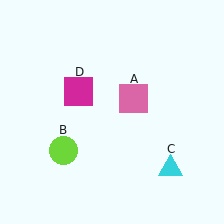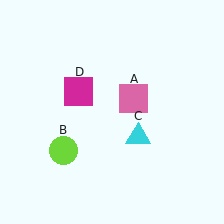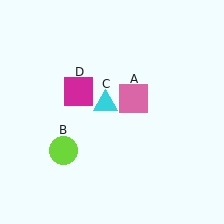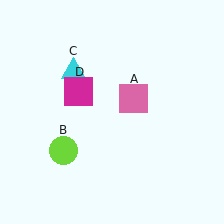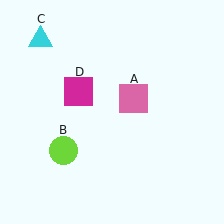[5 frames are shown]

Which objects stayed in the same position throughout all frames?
Pink square (object A) and lime circle (object B) and magenta square (object D) remained stationary.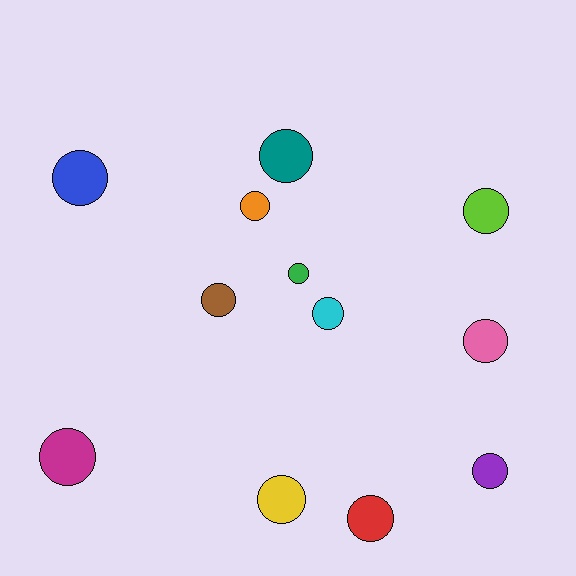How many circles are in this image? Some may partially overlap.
There are 12 circles.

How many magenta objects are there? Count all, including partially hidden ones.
There is 1 magenta object.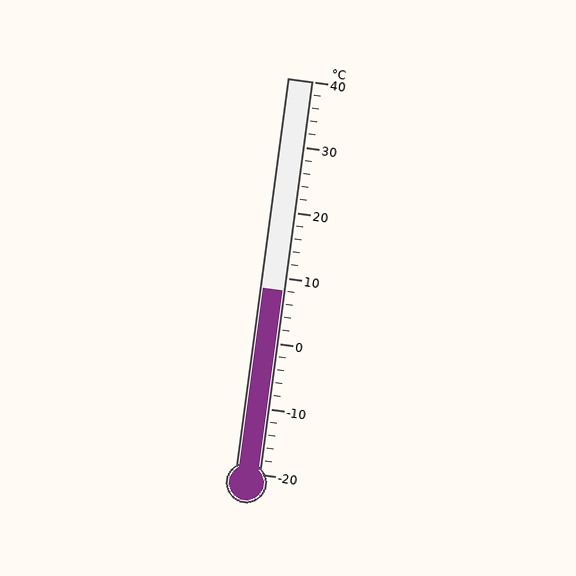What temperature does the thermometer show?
The thermometer shows approximately 8°C.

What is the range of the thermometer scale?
The thermometer scale ranges from -20°C to 40°C.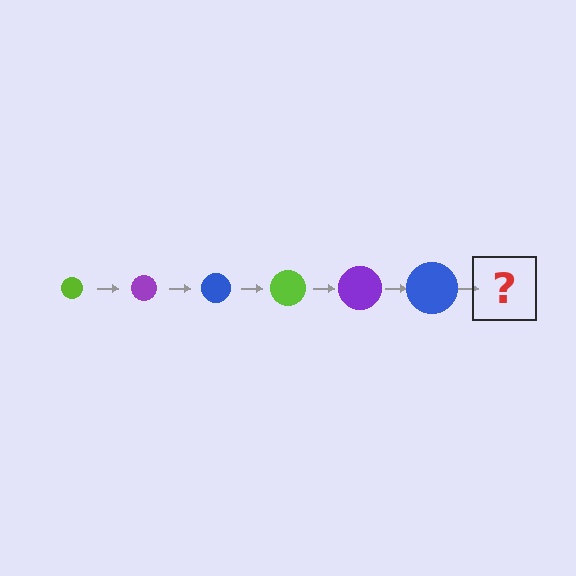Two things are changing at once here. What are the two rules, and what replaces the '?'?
The two rules are that the circle grows larger each step and the color cycles through lime, purple, and blue. The '?' should be a lime circle, larger than the previous one.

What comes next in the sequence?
The next element should be a lime circle, larger than the previous one.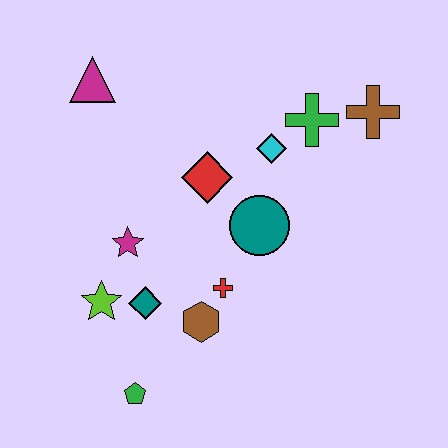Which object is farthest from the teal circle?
The magenta triangle is farthest from the teal circle.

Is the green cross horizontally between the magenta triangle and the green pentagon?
No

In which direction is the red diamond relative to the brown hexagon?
The red diamond is above the brown hexagon.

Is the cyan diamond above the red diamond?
Yes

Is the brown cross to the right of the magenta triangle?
Yes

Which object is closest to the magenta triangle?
The red diamond is closest to the magenta triangle.